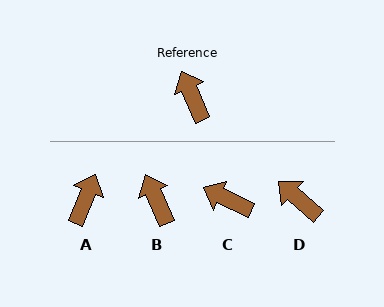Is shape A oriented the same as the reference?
No, it is off by about 46 degrees.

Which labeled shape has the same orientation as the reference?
B.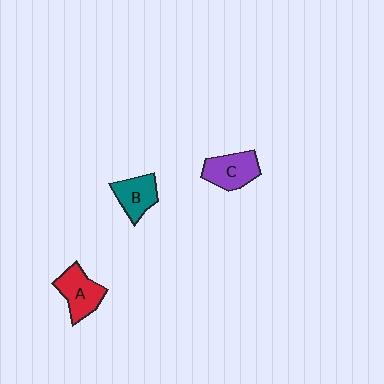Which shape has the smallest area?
Shape B (teal).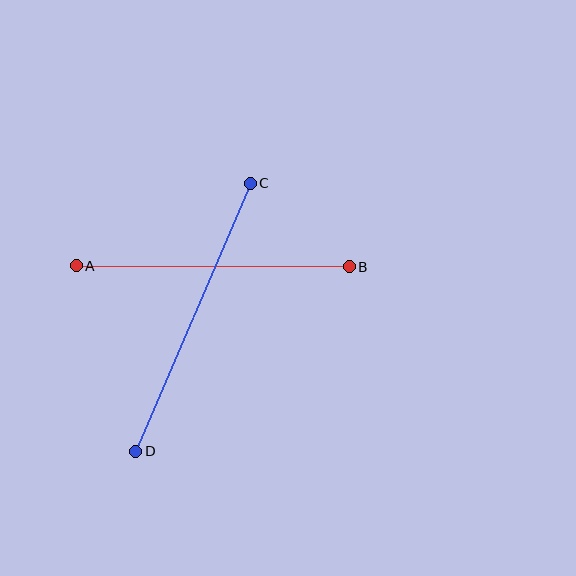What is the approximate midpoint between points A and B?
The midpoint is at approximately (213, 266) pixels.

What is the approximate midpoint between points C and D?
The midpoint is at approximately (193, 317) pixels.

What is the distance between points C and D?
The distance is approximately 291 pixels.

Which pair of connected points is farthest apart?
Points C and D are farthest apart.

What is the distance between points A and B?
The distance is approximately 273 pixels.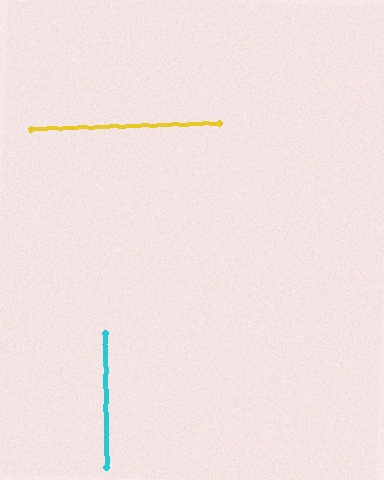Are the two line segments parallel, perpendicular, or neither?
Perpendicular — they meet at approximately 89°.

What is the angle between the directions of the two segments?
Approximately 89 degrees.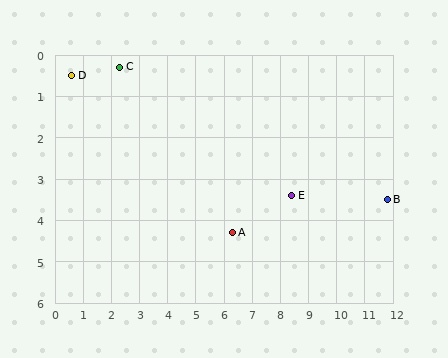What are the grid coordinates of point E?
Point E is at approximately (8.4, 3.4).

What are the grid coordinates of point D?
Point D is at approximately (0.6, 0.5).